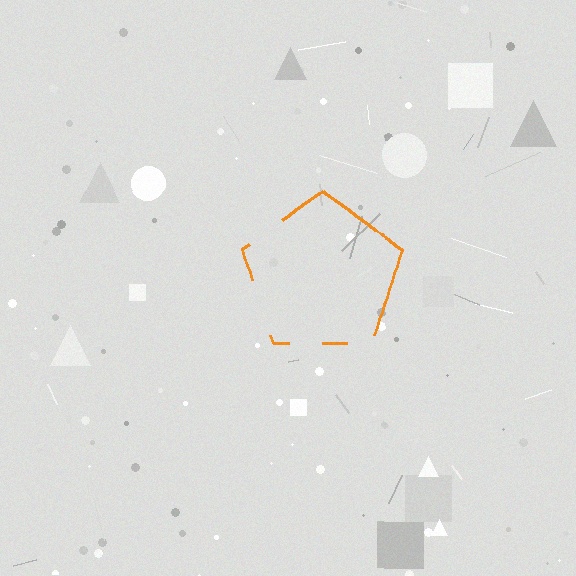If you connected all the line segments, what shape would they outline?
They would outline a pentagon.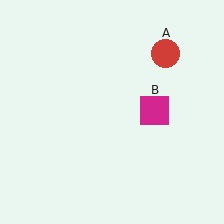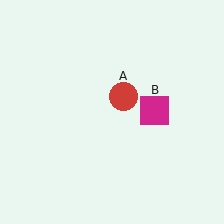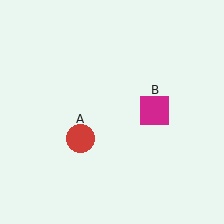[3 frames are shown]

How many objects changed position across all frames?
1 object changed position: red circle (object A).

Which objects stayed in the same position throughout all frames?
Magenta square (object B) remained stationary.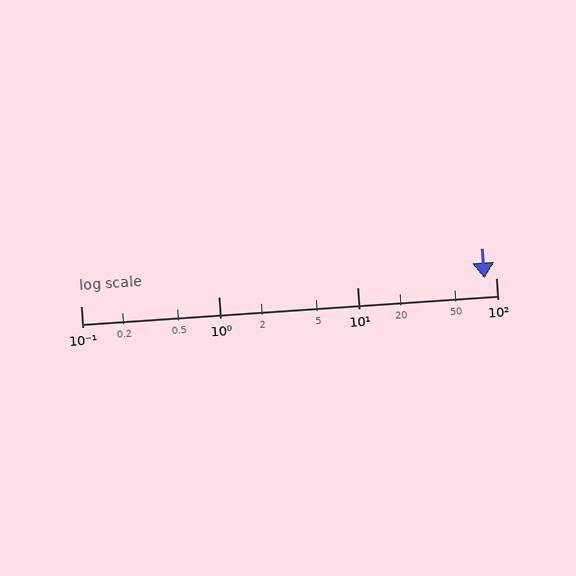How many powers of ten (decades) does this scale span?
The scale spans 3 decades, from 0.1 to 100.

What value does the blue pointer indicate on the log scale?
The pointer indicates approximately 82.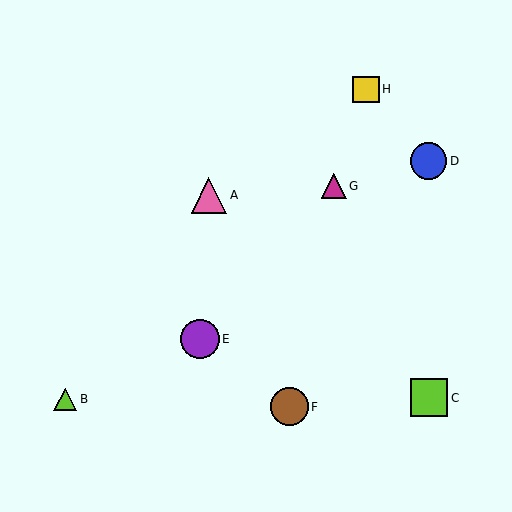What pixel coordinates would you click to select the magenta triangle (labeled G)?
Click at (334, 186) to select the magenta triangle G.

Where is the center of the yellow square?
The center of the yellow square is at (366, 89).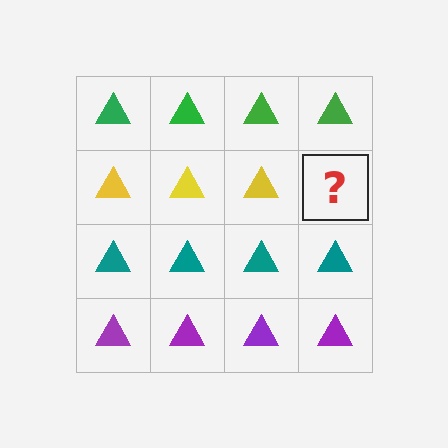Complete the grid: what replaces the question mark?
The question mark should be replaced with a yellow triangle.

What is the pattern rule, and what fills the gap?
The rule is that each row has a consistent color. The gap should be filled with a yellow triangle.